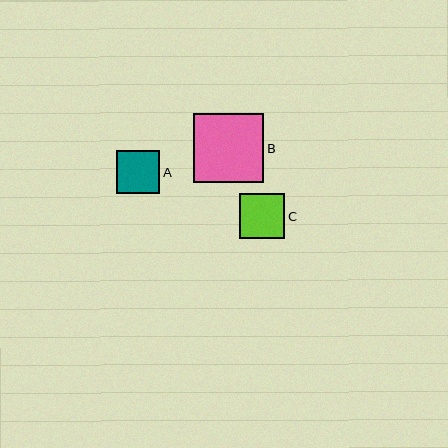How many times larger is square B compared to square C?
Square B is approximately 1.5 times the size of square C.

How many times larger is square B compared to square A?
Square B is approximately 1.6 times the size of square A.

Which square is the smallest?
Square A is the smallest with a size of approximately 43 pixels.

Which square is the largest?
Square B is the largest with a size of approximately 70 pixels.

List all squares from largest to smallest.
From largest to smallest: B, C, A.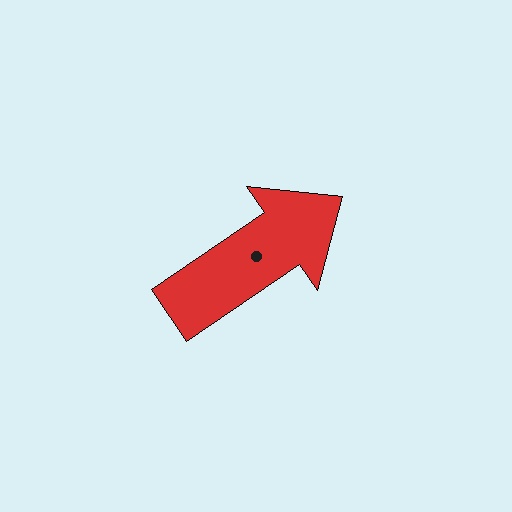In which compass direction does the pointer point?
Northeast.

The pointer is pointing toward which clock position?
Roughly 2 o'clock.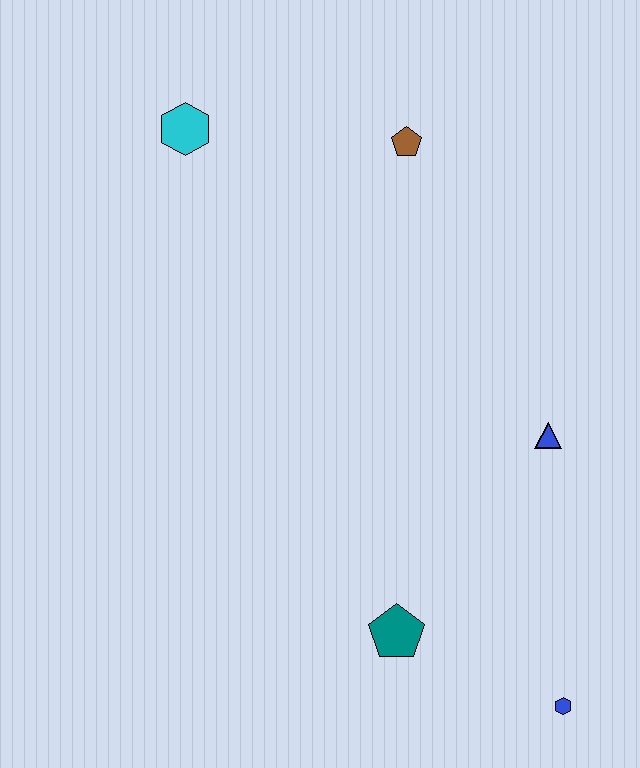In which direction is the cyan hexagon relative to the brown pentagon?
The cyan hexagon is to the left of the brown pentagon.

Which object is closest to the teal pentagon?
The blue hexagon is closest to the teal pentagon.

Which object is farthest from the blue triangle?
The cyan hexagon is farthest from the blue triangle.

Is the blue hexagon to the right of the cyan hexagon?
Yes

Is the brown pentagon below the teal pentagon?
No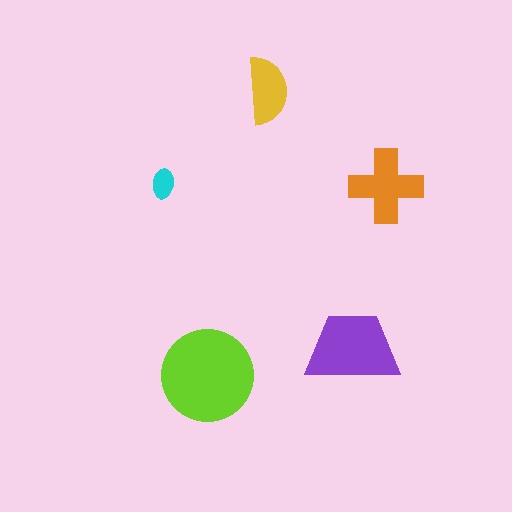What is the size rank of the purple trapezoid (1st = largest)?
2nd.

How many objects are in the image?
There are 5 objects in the image.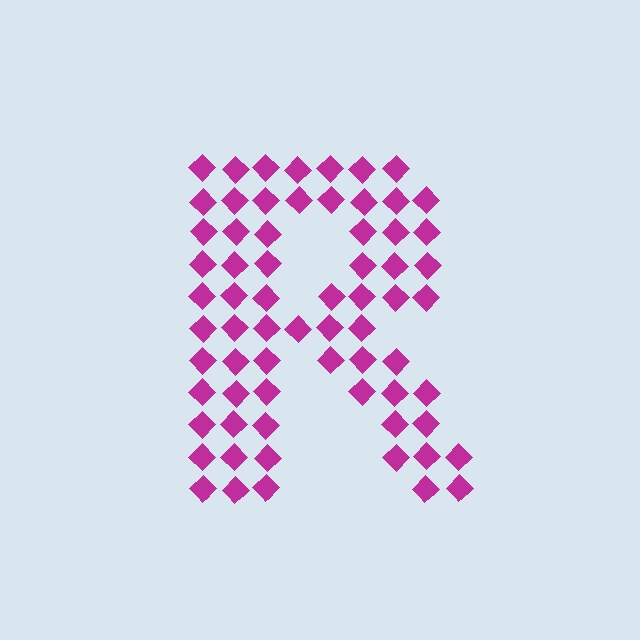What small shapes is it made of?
It is made of small diamonds.